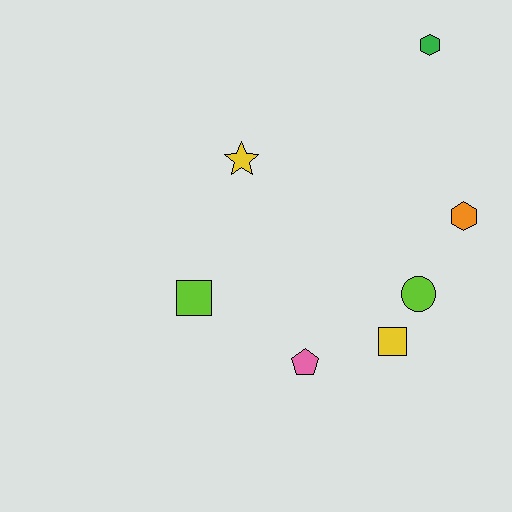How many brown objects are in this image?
There are no brown objects.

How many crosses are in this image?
There are no crosses.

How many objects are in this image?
There are 7 objects.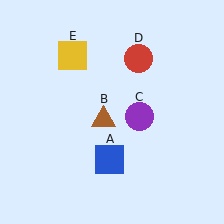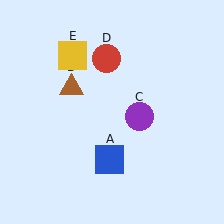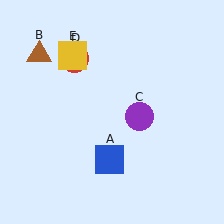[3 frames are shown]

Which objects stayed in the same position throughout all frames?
Blue square (object A) and purple circle (object C) and yellow square (object E) remained stationary.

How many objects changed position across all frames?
2 objects changed position: brown triangle (object B), red circle (object D).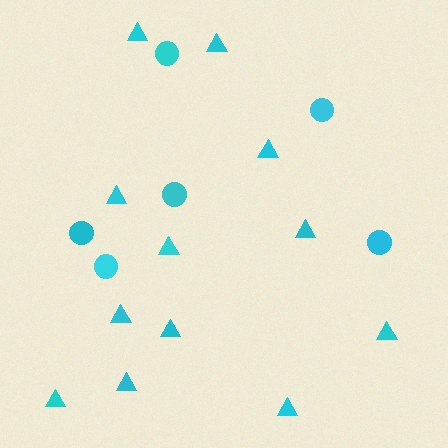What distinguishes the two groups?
There are 2 groups: one group of circles (6) and one group of triangles (12).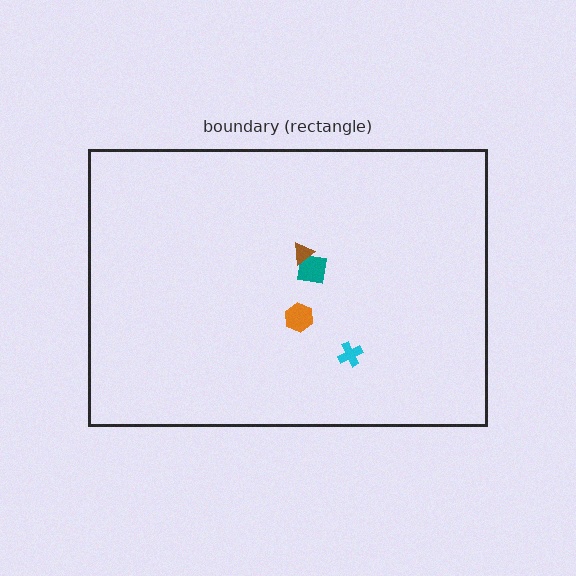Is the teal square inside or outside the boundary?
Inside.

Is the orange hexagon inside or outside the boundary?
Inside.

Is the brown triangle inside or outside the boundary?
Inside.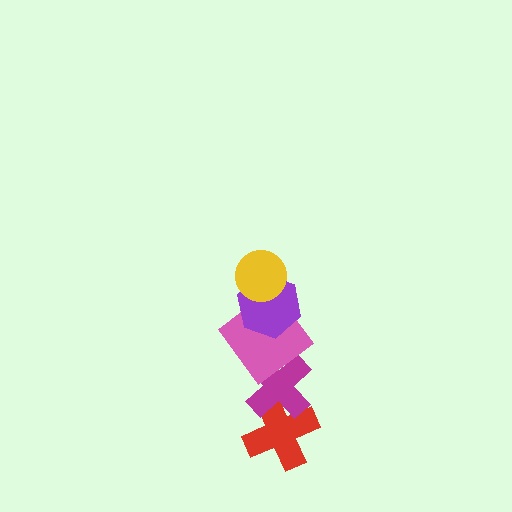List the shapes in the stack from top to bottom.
From top to bottom: the yellow circle, the purple hexagon, the pink diamond, the magenta cross, the red cross.